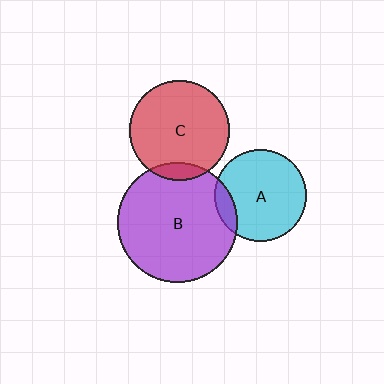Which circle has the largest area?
Circle B (purple).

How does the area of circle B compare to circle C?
Approximately 1.4 times.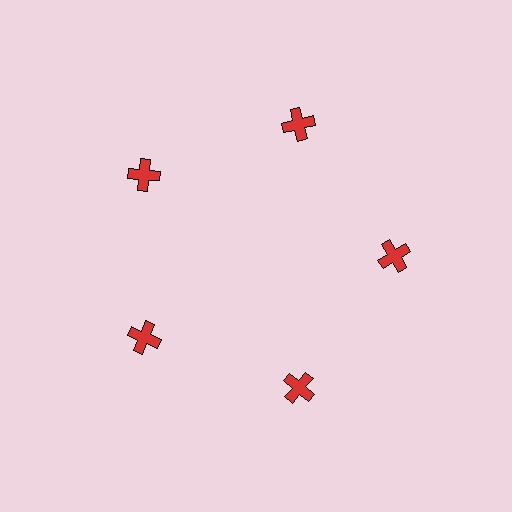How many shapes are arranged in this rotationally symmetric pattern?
There are 5 shapes, arranged in 5 groups of 1.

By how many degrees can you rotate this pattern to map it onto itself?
The pattern maps onto itself every 72 degrees of rotation.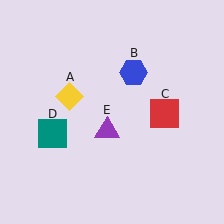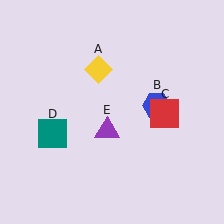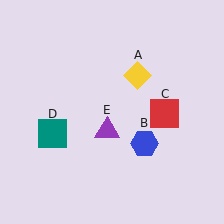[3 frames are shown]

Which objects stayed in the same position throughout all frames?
Red square (object C) and teal square (object D) and purple triangle (object E) remained stationary.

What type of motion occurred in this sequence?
The yellow diamond (object A), blue hexagon (object B) rotated clockwise around the center of the scene.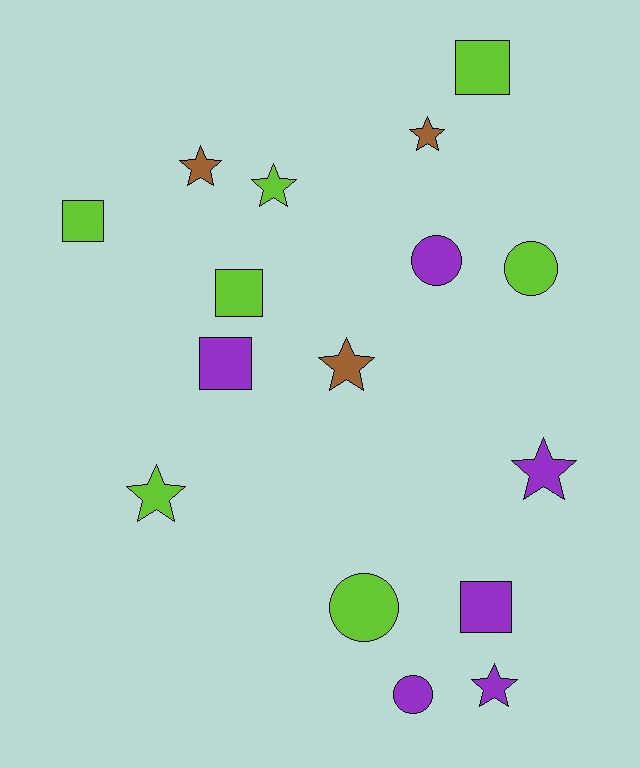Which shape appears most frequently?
Star, with 7 objects.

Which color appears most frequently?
Lime, with 7 objects.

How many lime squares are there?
There are 3 lime squares.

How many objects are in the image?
There are 16 objects.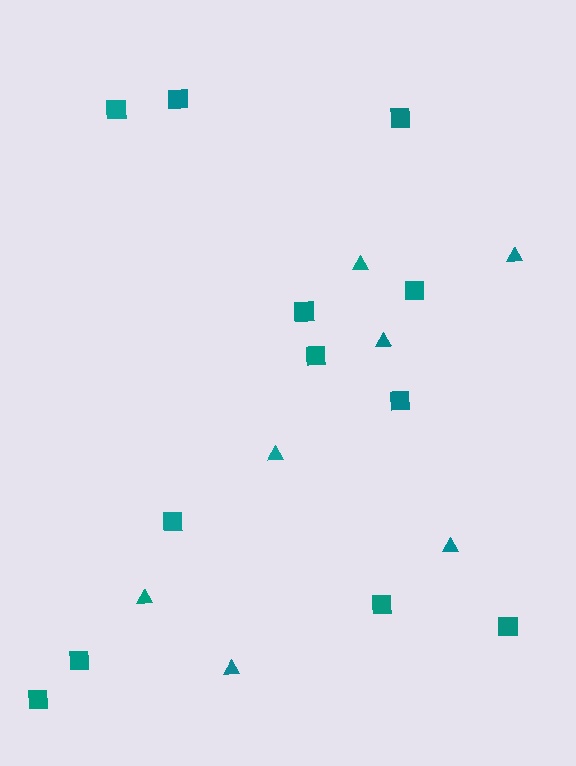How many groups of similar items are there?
There are 2 groups: one group of triangles (7) and one group of squares (12).